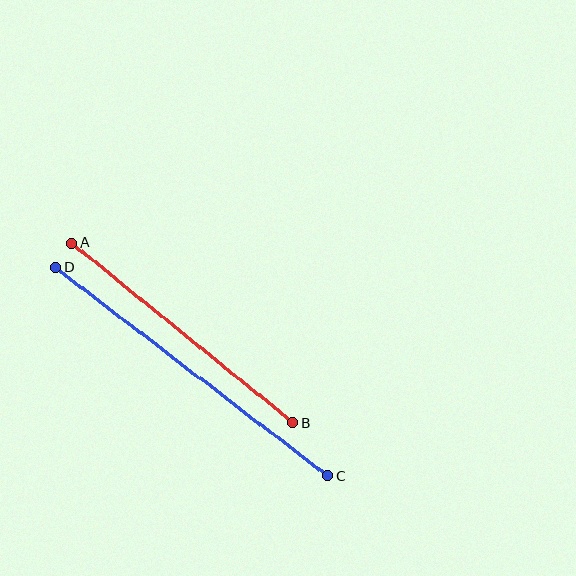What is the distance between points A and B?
The distance is approximately 285 pixels.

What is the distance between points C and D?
The distance is approximately 343 pixels.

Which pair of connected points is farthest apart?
Points C and D are farthest apart.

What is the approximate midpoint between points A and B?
The midpoint is at approximately (182, 333) pixels.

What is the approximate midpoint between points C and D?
The midpoint is at approximately (192, 371) pixels.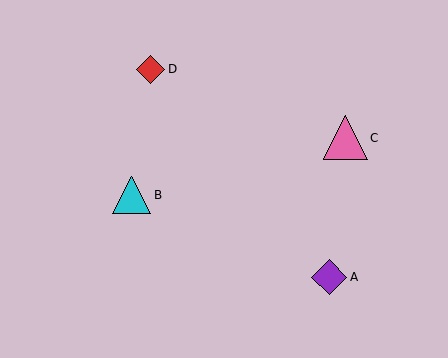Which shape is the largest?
The pink triangle (labeled C) is the largest.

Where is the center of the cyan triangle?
The center of the cyan triangle is at (132, 195).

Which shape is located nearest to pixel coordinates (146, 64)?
The red diamond (labeled D) at (150, 69) is nearest to that location.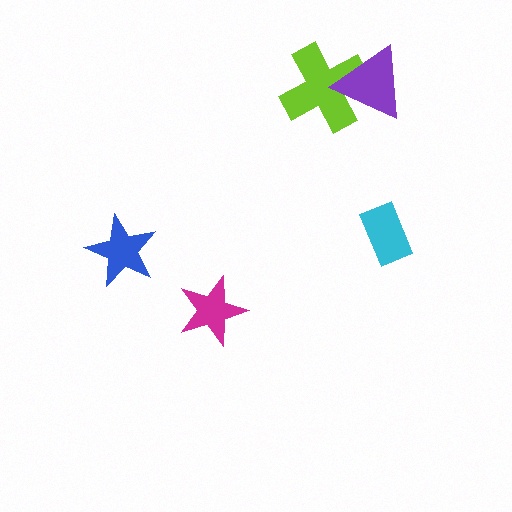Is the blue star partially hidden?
No, no other shape covers it.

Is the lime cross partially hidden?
Yes, it is partially covered by another shape.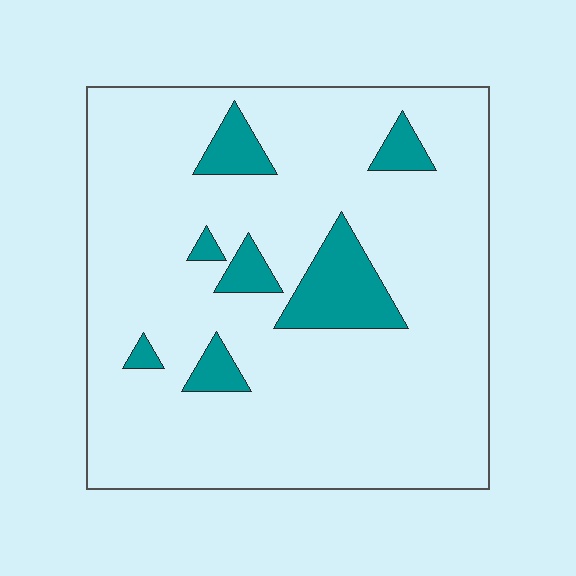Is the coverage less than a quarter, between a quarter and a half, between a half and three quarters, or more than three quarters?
Less than a quarter.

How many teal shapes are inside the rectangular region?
7.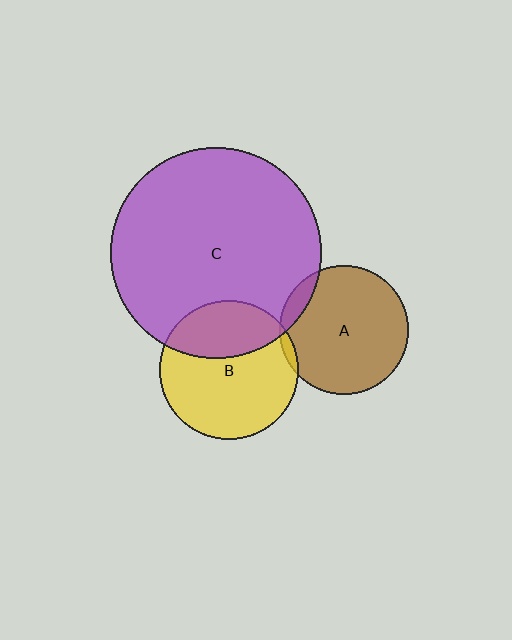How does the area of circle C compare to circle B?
Approximately 2.3 times.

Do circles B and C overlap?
Yes.